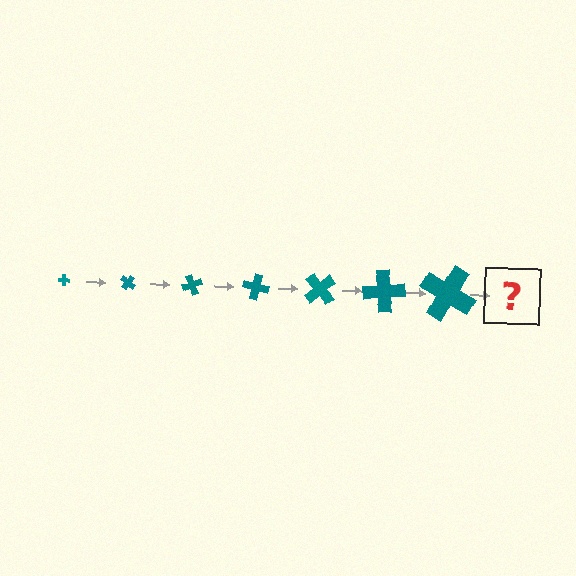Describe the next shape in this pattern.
It should be a cross, larger than the previous one and rotated 245 degrees from the start.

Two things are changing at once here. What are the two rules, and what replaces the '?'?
The two rules are that the cross grows larger each step and it rotates 35 degrees each step. The '?' should be a cross, larger than the previous one and rotated 245 degrees from the start.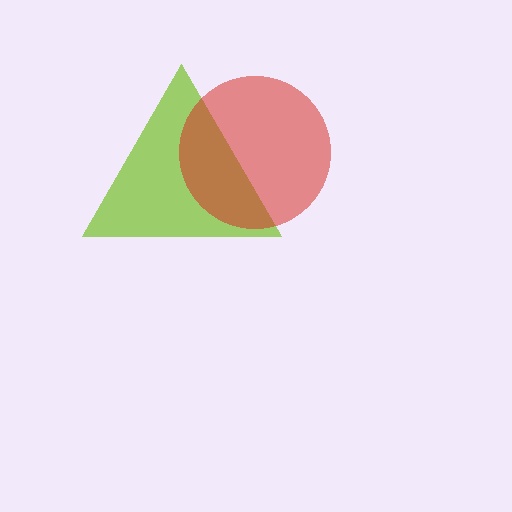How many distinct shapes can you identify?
There are 2 distinct shapes: a lime triangle, a red circle.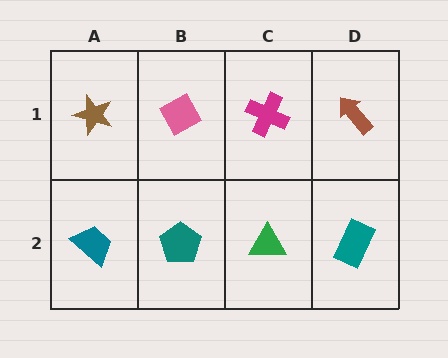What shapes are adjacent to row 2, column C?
A magenta cross (row 1, column C), a teal pentagon (row 2, column B), a teal rectangle (row 2, column D).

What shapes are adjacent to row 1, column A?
A teal trapezoid (row 2, column A), a pink diamond (row 1, column B).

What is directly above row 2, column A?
A brown star.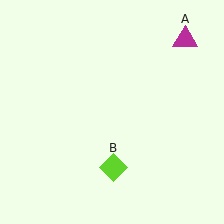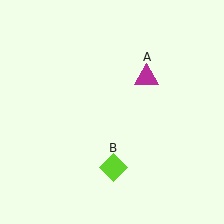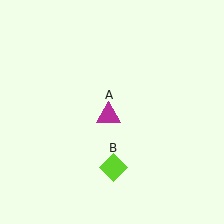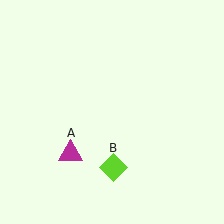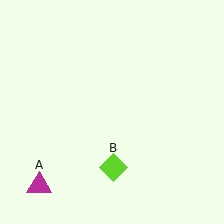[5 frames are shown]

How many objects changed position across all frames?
1 object changed position: magenta triangle (object A).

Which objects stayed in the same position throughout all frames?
Lime diamond (object B) remained stationary.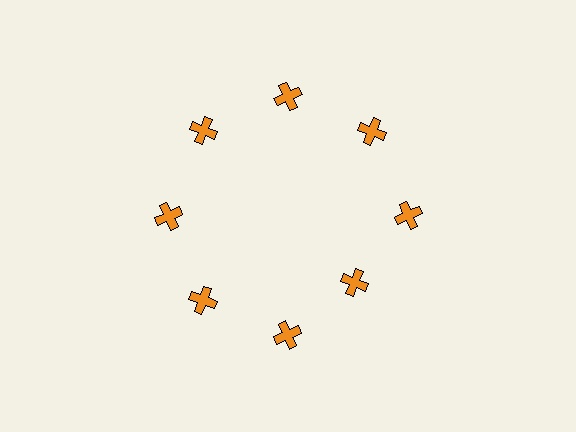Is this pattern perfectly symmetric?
No. The 8 orange crosses are arranged in a ring, but one element near the 4 o'clock position is pulled inward toward the center, breaking the 8-fold rotational symmetry.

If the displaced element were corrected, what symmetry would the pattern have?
It would have 8-fold rotational symmetry — the pattern would map onto itself every 45 degrees.